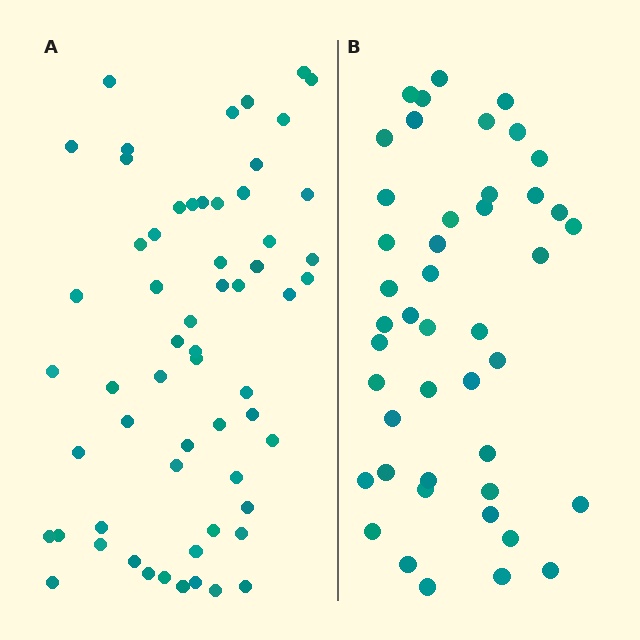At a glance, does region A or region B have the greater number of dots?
Region A (the left region) has more dots.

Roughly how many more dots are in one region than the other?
Region A has approximately 15 more dots than region B.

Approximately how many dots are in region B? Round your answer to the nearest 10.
About 40 dots. (The exact count is 45, which rounds to 40.)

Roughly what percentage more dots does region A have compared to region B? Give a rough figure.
About 35% more.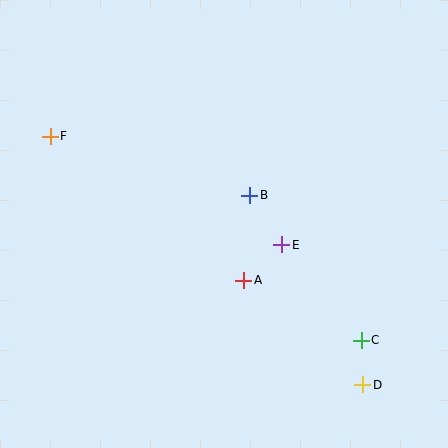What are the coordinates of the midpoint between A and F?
The midpoint between A and F is at (147, 208).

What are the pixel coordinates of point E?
Point E is at (282, 245).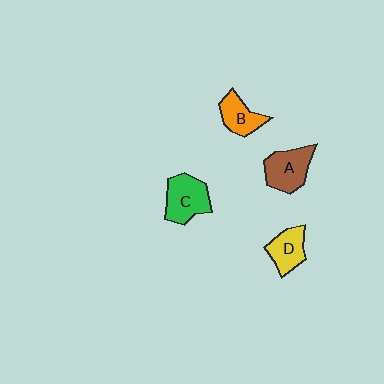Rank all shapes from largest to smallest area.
From largest to smallest: C (green), A (brown), D (yellow), B (orange).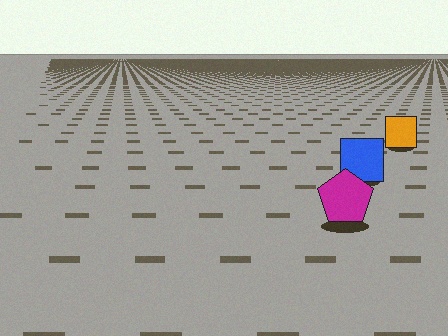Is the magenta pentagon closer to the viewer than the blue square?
Yes. The magenta pentagon is closer — you can tell from the texture gradient: the ground texture is coarser near it.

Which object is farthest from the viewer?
The orange square is farthest from the viewer. It appears smaller and the ground texture around it is denser.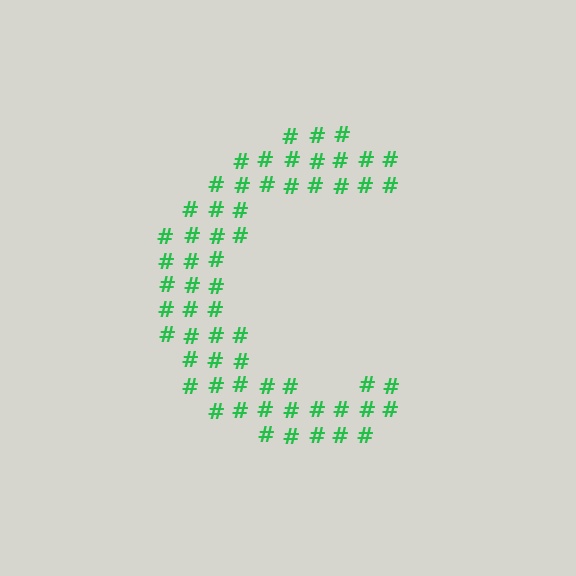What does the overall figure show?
The overall figure shows the letter C.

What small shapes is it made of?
It is made of small hash symbols.